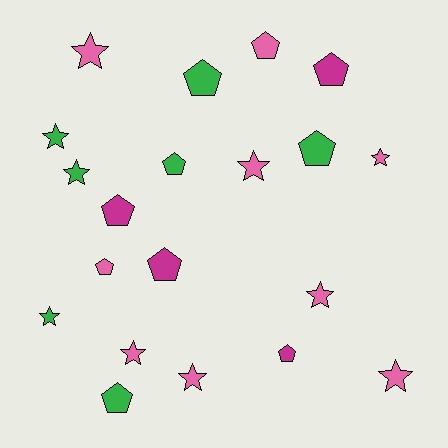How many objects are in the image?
There are 20 objects.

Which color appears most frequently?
Pink, with 9 objects.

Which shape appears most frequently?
Star, with 10 objects.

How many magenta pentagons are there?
There are 4 magenta pentagons.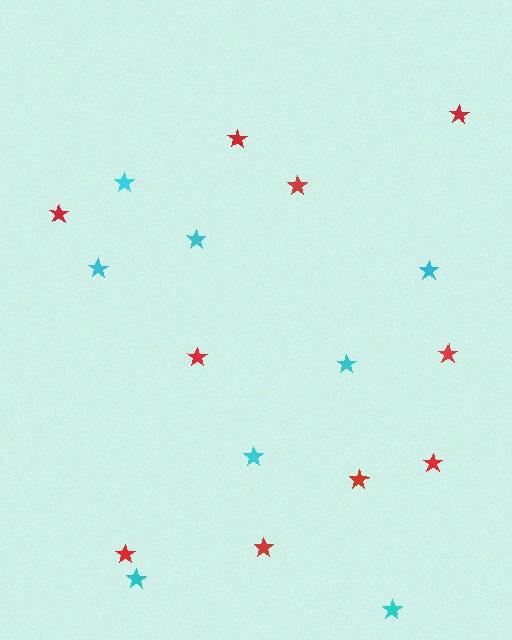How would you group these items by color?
There are 2 groups: one group of red stars (10) and one group of cyan stars (8).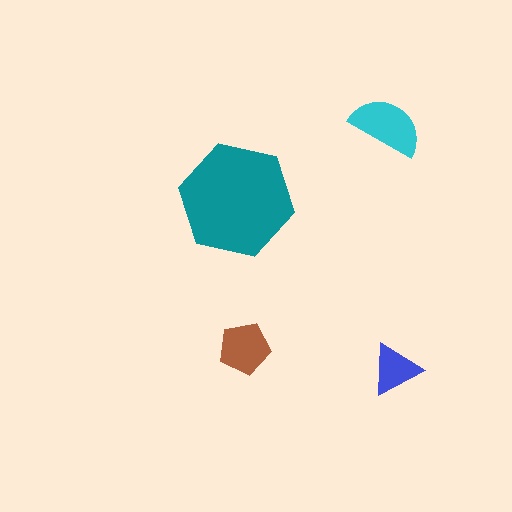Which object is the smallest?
The blue triangle.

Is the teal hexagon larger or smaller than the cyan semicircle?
Larger.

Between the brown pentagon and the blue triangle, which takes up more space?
The brown pentagon.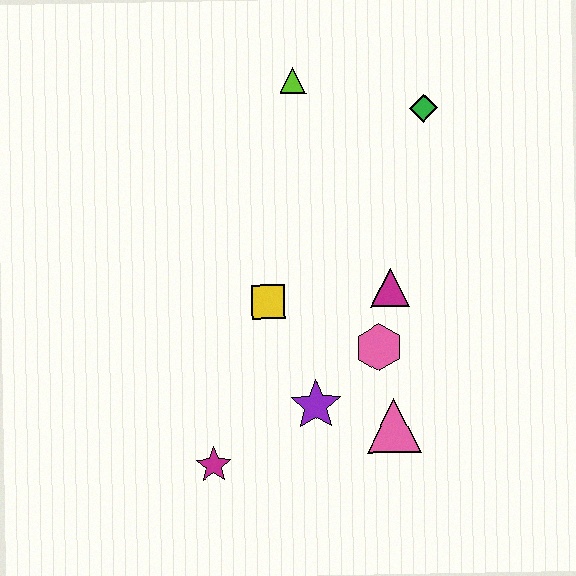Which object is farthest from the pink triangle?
The lime triangle is farthest from the pink triangle.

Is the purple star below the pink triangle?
No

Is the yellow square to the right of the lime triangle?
No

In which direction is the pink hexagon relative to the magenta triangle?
The pink hexagon is below the magenta triangle.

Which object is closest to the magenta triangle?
The pink hexagon is closest to the magenta triangle.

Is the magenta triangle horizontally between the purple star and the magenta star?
No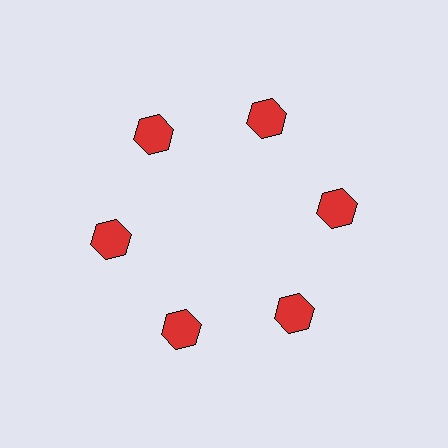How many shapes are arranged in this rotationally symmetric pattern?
There are 6 shapes, arranged in 6 groups of 1.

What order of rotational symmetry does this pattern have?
This pattern has 6-fold rotational symmetry.